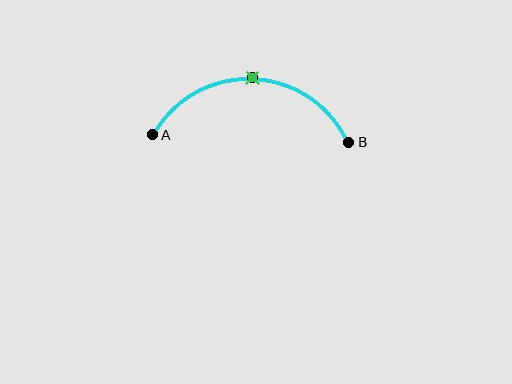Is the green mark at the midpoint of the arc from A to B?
Yes. The green mark lies on the arc at equal arc-length from both A and B — it is the arc midpoint.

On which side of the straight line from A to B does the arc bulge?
The arc bulges above the straight line connecting A and B.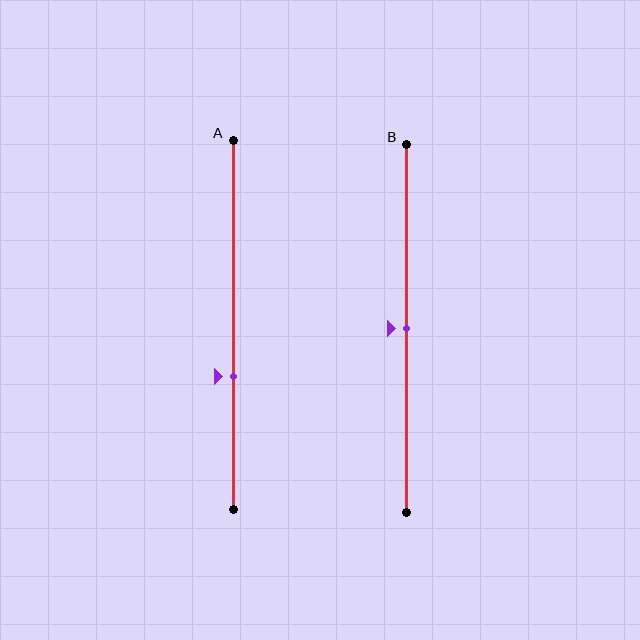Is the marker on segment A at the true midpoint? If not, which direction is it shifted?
No, the marker on segment A is shifted downward by about 14% of the segment length.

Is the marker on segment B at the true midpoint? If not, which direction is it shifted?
Yes, the marker on segment B is at the true midpoint.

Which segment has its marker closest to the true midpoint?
Segment B has its marker closest to the true midpoint.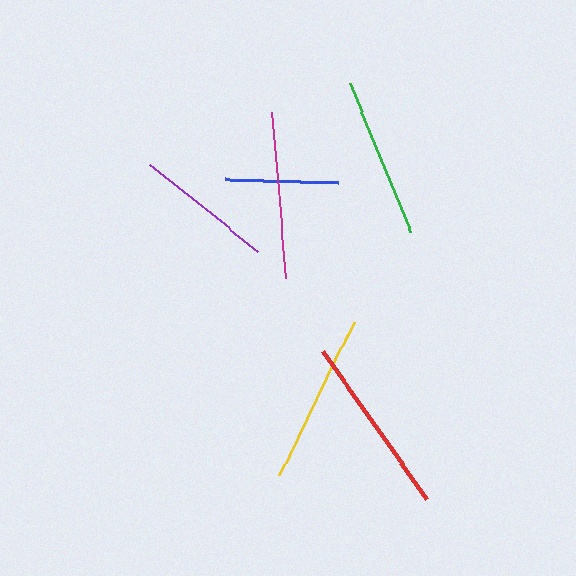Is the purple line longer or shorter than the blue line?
The purple line is longer than the blue line.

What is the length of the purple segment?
The purple segment is approximately 139 pixels long.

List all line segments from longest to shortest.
From longest to shortest: red, yellow, magenta, green, purple, blue.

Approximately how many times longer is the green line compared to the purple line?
The green line is approximately 1.2 times the length of the purple line.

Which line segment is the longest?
The red line is the longest at approximately 181 pixels.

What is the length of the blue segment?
The blue segment is approximately 113 pixels long.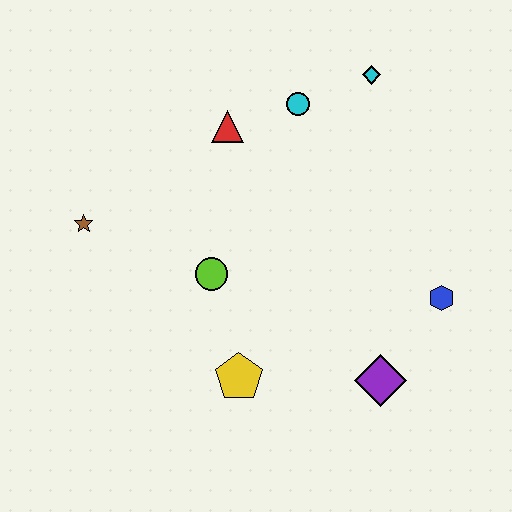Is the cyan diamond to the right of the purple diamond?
No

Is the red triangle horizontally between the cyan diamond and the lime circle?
Yes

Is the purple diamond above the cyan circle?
No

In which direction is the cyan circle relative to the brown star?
The cyan circle is to the right of the brown star.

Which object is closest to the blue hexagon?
The purple diamond is closest to the blue hexagon.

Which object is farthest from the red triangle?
The purple diamond is farthest from the red triangle.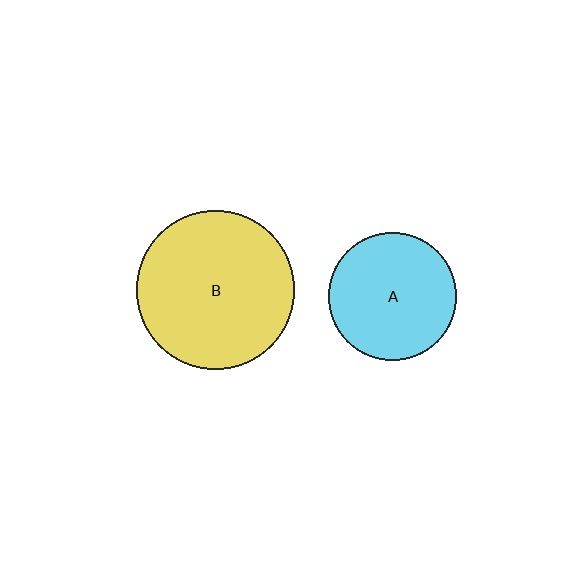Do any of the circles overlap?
No, none of the circles overlap.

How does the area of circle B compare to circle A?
Approximately 1.5 times.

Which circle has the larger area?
Circle B (yellow).